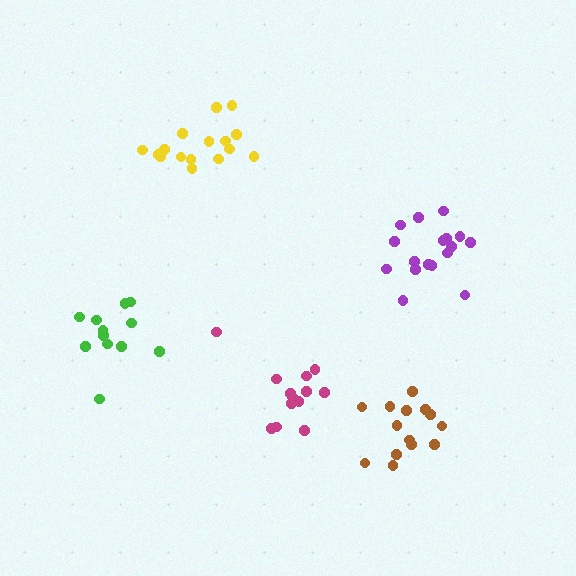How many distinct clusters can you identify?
There are 5 distinct clusters.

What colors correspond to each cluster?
The clusters are colored: yellow, green, brown, magenta, purple.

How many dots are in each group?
Group 1: 16 dots, Group 2: 12 dots, Group 3: 14 dots, Group 4: 13 dots, Group 5: 17 dots (72 total).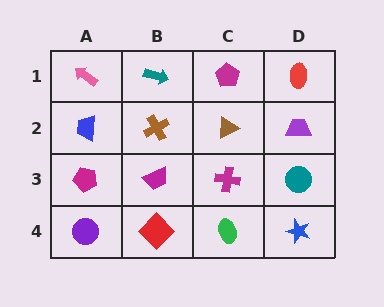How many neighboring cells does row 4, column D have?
2.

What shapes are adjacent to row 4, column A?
A magenta pentagon (row 3, column A), a red diamond (row 4, column B).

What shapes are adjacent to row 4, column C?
A magenta cross (row 3, column C), a red diamond (row 4, column B), a blue star (row 4, column D).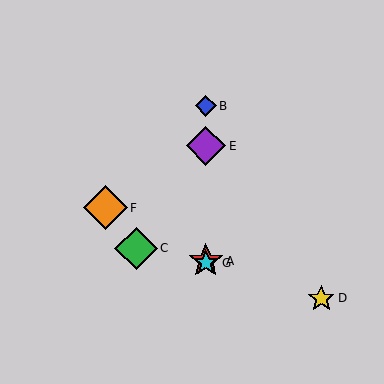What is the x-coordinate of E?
Object E is at x≈206.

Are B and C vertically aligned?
No, B is at x≈206 and C is at x≈136.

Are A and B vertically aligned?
Yes, both are at x≈206.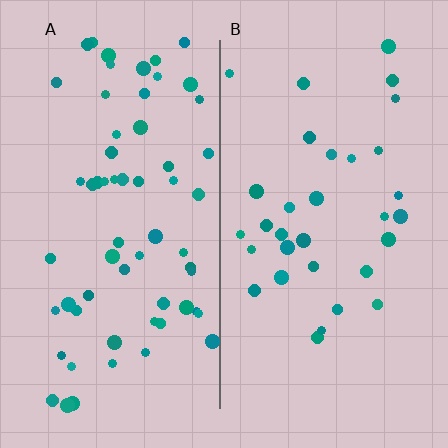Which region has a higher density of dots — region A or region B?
A (the left).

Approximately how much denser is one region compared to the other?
Approximately 1.9× — region A over region B.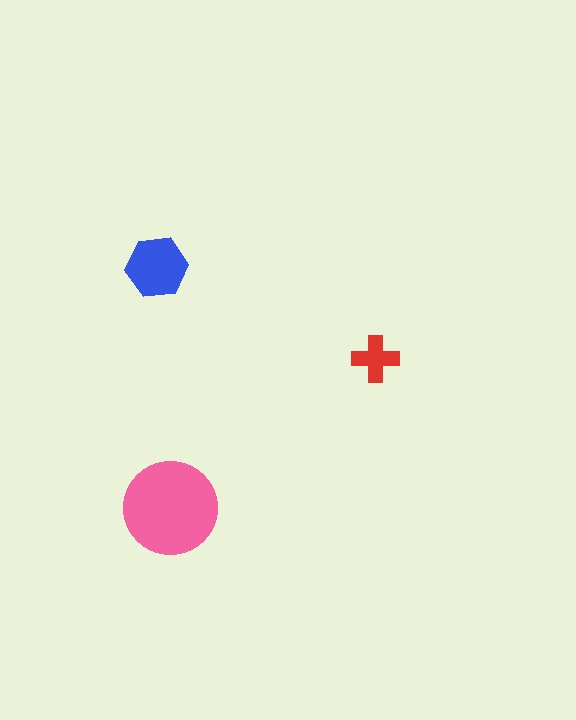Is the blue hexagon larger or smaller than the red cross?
Larger.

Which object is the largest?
The pink circle.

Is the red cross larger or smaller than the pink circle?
Smaller.